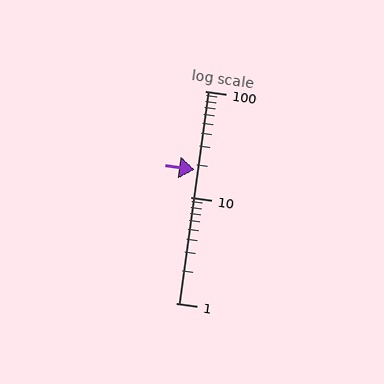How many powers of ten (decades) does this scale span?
The scale spans 2 decades, from 1 to 100.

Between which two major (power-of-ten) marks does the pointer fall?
The pointer is between 10 and 100.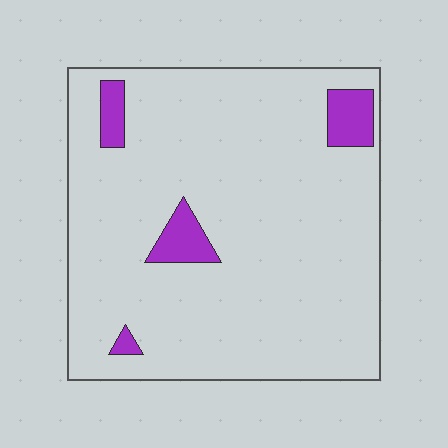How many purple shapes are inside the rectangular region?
4.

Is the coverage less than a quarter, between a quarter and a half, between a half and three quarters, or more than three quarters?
Less than a quarter.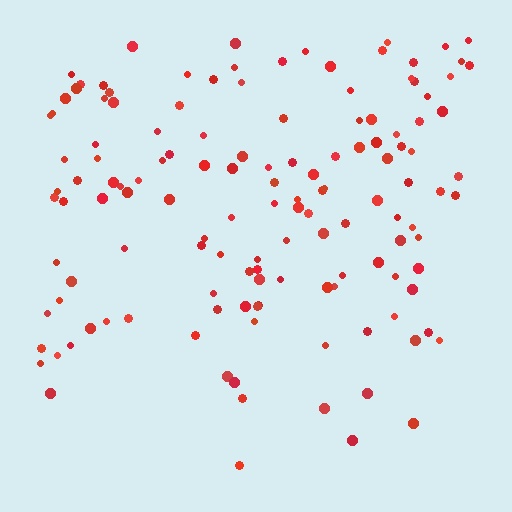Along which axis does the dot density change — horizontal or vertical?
Vertical.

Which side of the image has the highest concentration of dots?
The top.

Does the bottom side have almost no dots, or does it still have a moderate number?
Still a moderate number, just noticeably fewer than the top.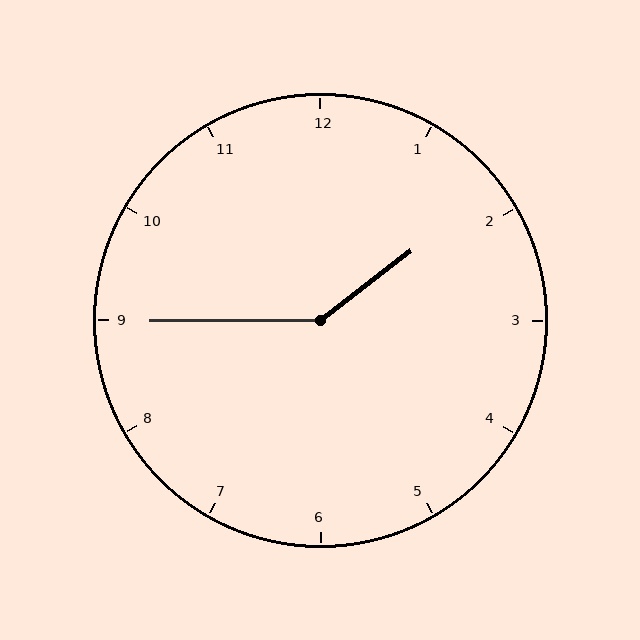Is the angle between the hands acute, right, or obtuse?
It is obtuse.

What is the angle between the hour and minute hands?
Approximately 142 degrees.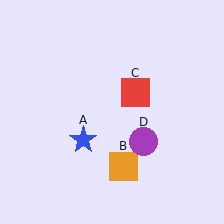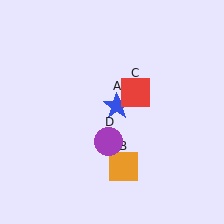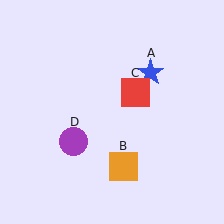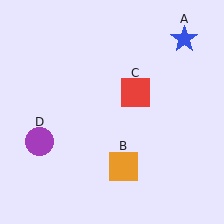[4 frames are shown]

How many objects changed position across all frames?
2 objects changed position: blue star (object A), purple circle (object D).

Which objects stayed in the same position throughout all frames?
Orange square (object B) and red square (object C) remained stationary.